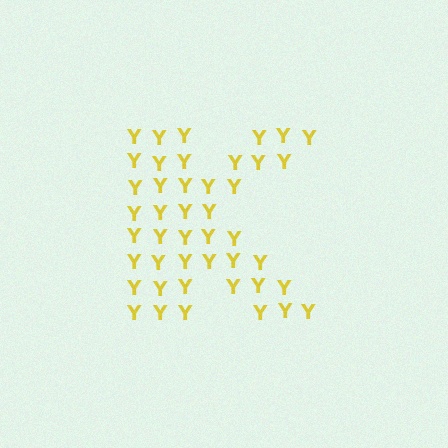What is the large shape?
The large shape is the letter K.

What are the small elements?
The small elements are letter Y's.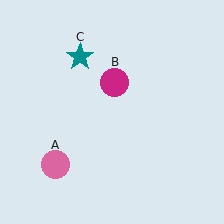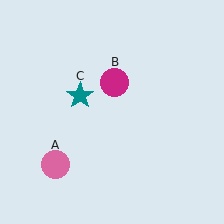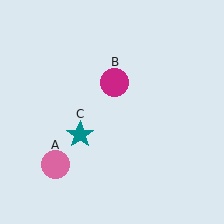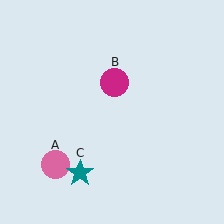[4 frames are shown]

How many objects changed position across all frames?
1 object changed position: teal star (object C).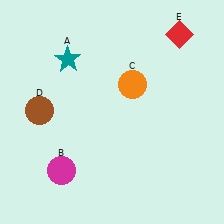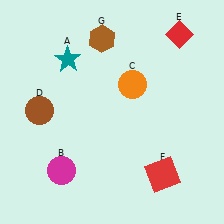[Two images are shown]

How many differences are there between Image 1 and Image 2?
There are 2 differences between the two images.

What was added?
A red square (F), a brown hexagon (G) were added in Image 2.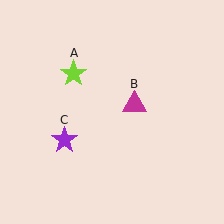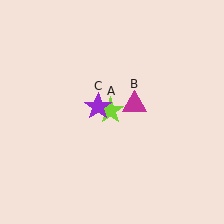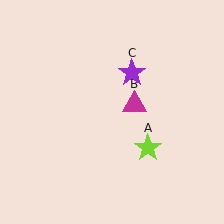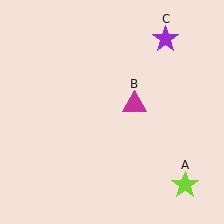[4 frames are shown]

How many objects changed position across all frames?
2 objects changed position: lime star (object A), purple star (object C).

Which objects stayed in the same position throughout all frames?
Magenta triangle (object B) remained stationary.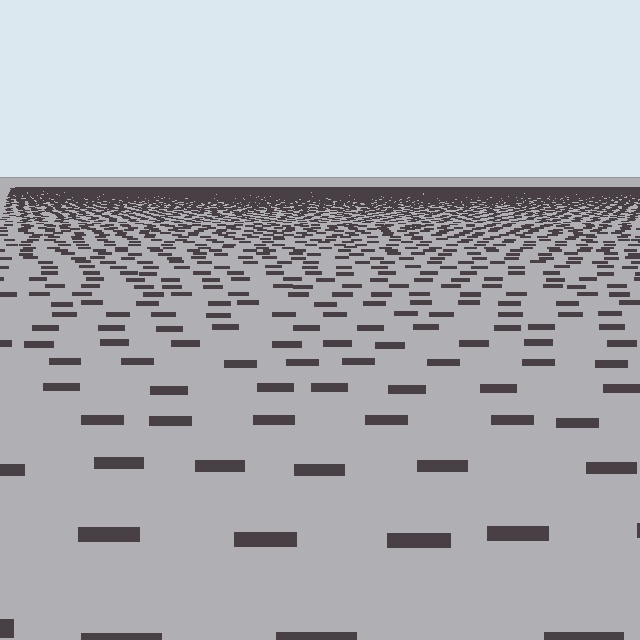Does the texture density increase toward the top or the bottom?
Density increases toward the top.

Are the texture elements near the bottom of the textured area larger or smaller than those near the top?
Larger. Near the bottom, elements are closer to the viewer and appear at a bigger on-screen size.